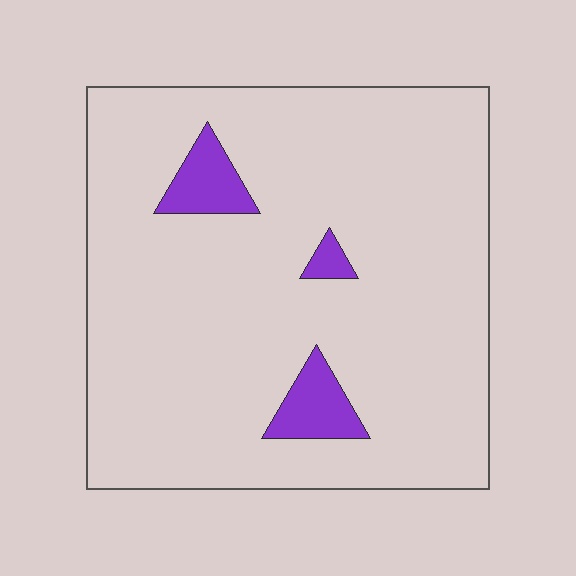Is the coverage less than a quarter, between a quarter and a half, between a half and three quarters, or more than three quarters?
Less than a quarter.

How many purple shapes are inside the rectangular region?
3.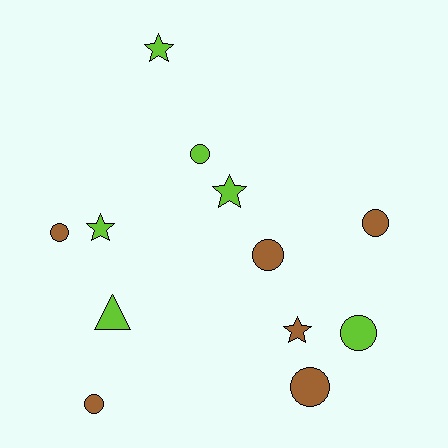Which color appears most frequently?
Lime, with 6 objects.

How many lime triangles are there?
There is 1 lime triangle.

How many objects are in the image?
There are 12 objects.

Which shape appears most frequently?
Circle, with 7 objects.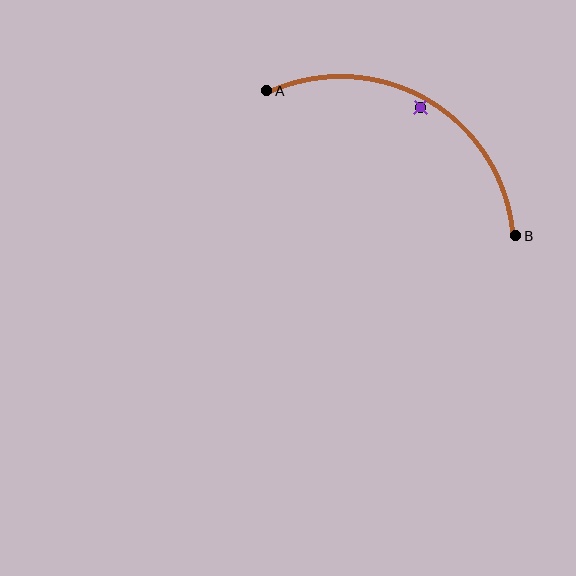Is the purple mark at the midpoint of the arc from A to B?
No — the purple mark does not lie on the arc at all. It sits slightly inside the curve.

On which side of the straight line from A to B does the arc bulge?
The arc bulges above the straight line connecting A and B.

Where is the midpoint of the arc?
The arc midpoint is the point on the curve farthest from the straight line joining A and B. It sits above that line.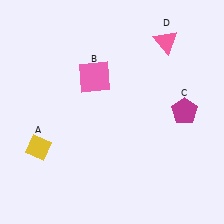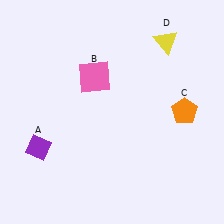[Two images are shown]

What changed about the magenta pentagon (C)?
In Image 1, C is magenta. In Image 2, it changed to orange.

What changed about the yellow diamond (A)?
In Image 1, A is yellow. In Image 2, it changed to purple.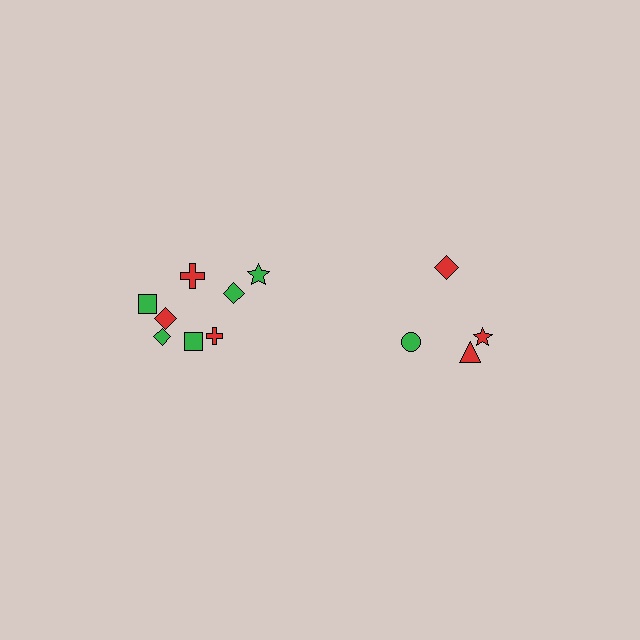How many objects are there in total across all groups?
There are 12 objects.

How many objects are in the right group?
There are 4 objects.